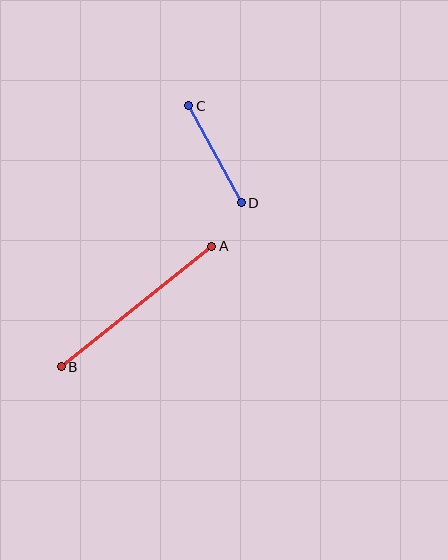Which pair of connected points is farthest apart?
Points A and B are farthest apart.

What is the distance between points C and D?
The distance is approximately 111 pixels.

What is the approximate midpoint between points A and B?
The midpoint is at approximately (136, 307) pixels.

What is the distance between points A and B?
The distance is approximately 193 pixels.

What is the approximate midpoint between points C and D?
The midpoint is at approximately (215, 154) pixels.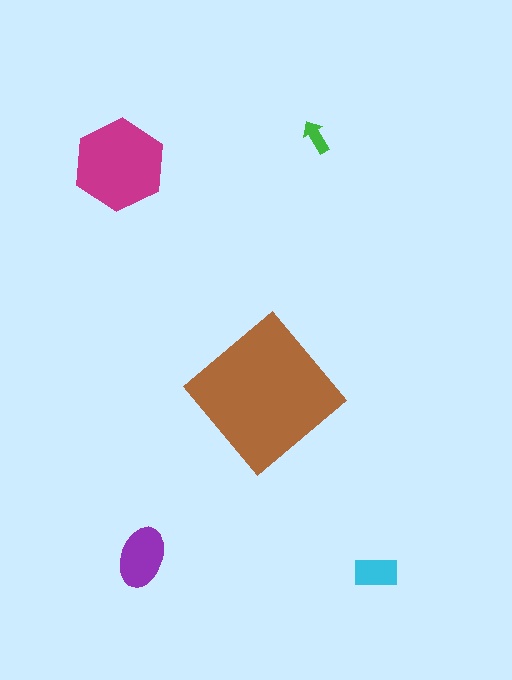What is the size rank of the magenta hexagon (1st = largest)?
2nd.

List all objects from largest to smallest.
The brown diamond, the magenta hexagon, the purple ellipse, the cyan rectangle, the green arrow.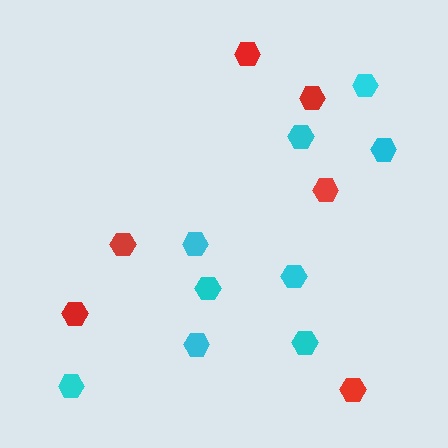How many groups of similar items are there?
There are 2 groups: one group of red hexagons (6) and one group of cyan hexagons (9).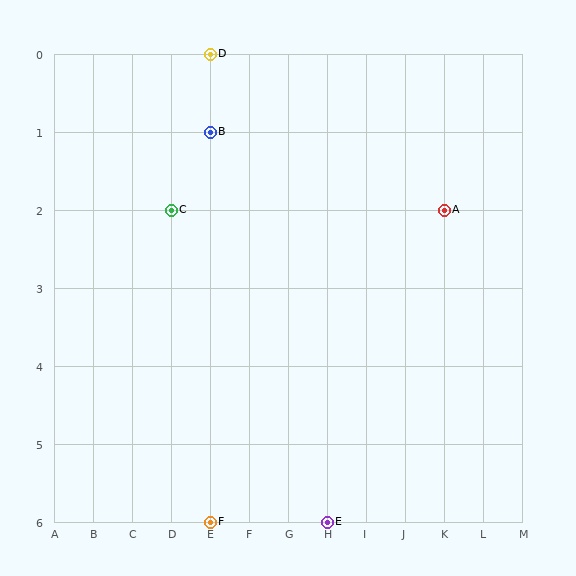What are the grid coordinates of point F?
Point F is at grid coordinates (E, 6).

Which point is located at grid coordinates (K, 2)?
Point A is at (K, 2).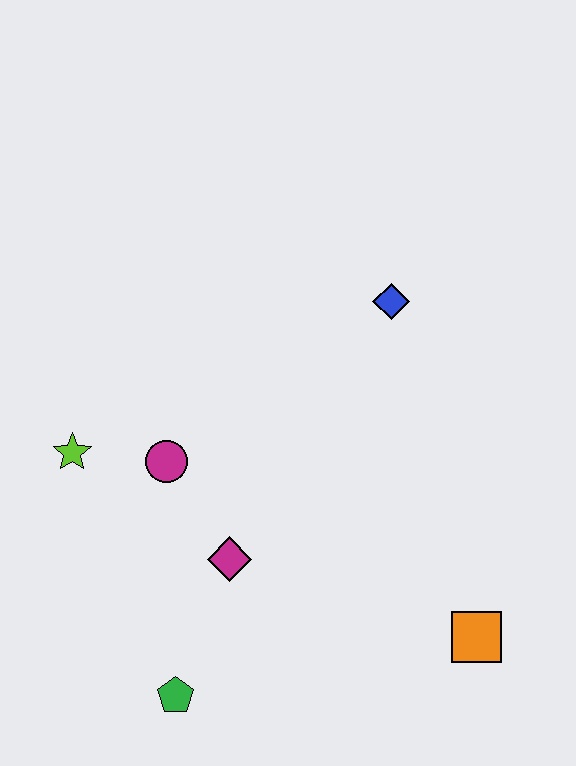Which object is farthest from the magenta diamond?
The blue diamond is farthest from the magenta diamond.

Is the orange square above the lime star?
No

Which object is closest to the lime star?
The magenta circle is closest to the lime star.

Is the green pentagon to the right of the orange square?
No